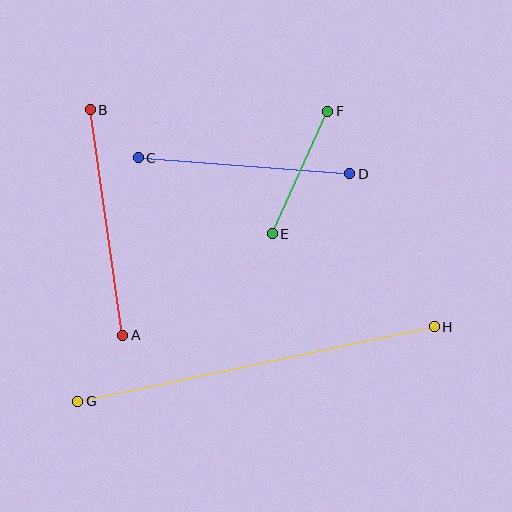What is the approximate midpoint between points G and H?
The midpoint is at approximately (256, 364) pixels.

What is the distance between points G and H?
The distance is approximately 364 pixels.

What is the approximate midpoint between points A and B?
The midpoint is at approximately (107, 223) pixels.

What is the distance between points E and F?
The distance is approximately 135 pixels.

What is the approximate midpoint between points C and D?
The midpoint is at approximately (244, 166) pixels.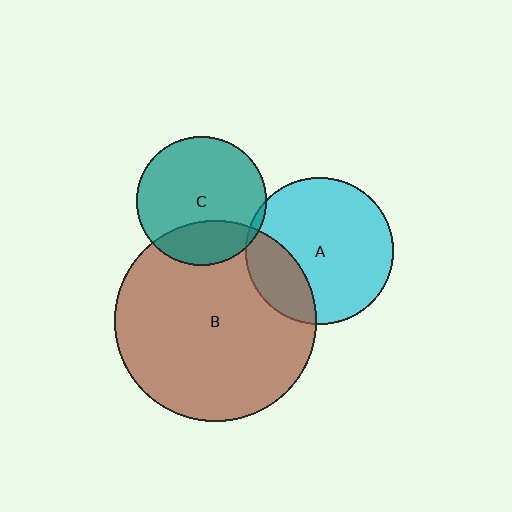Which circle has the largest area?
Circle B (brown).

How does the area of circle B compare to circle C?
Approximately 2.4 times.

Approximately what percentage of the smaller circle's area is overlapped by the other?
Approximately 25%.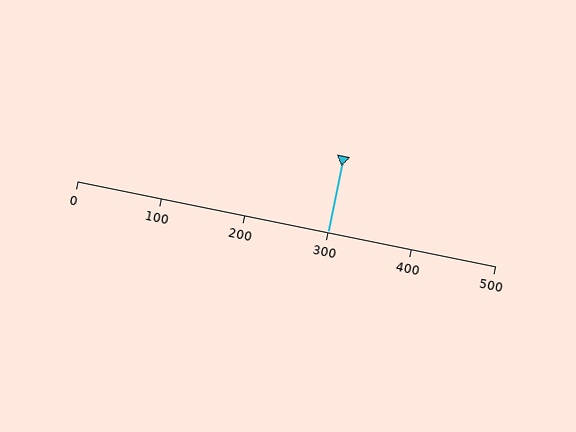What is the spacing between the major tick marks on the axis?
The major ticks are spaced 100 apart.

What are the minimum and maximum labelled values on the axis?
The axis runs from 0 to 500.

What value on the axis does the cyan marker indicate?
The marker indicates approximately 300.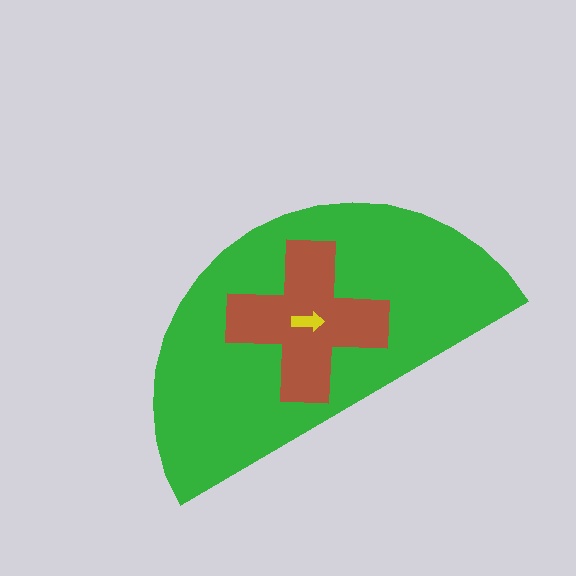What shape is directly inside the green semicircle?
The brown cross.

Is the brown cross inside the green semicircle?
Yes.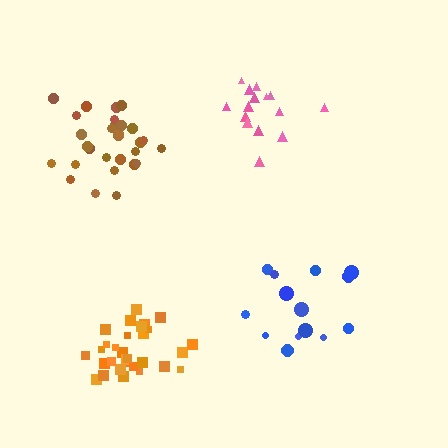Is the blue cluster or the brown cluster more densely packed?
Brown.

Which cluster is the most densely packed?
Orange.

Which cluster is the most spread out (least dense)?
Blue.